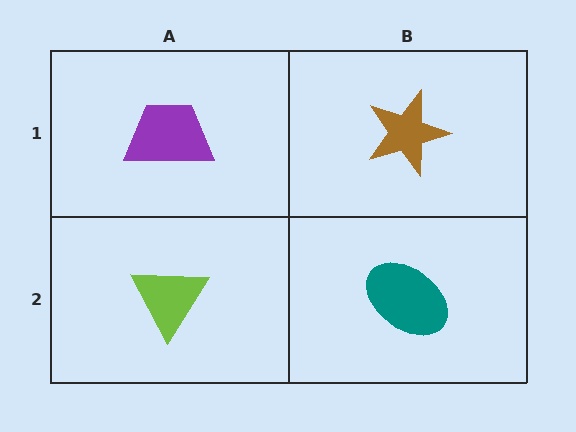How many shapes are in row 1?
2 shapes.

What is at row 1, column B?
A brown star.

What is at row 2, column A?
A lime triangle.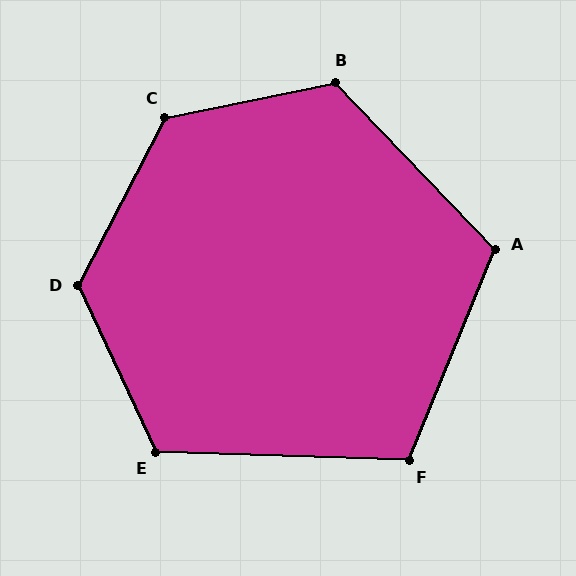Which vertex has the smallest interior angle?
F, at approximately 110 degrees.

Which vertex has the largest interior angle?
C, at approximately 129 degrees.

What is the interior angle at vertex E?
Approximately 117 degrees (obtuse).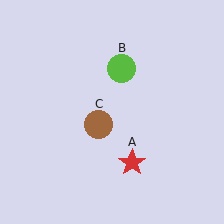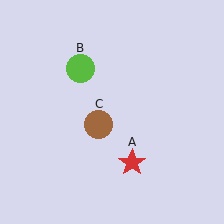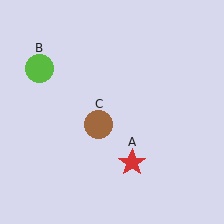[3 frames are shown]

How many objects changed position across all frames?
1 object changed position: lime circle (object B).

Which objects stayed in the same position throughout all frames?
Red star (object A) and brown circle (object C) remained stationary.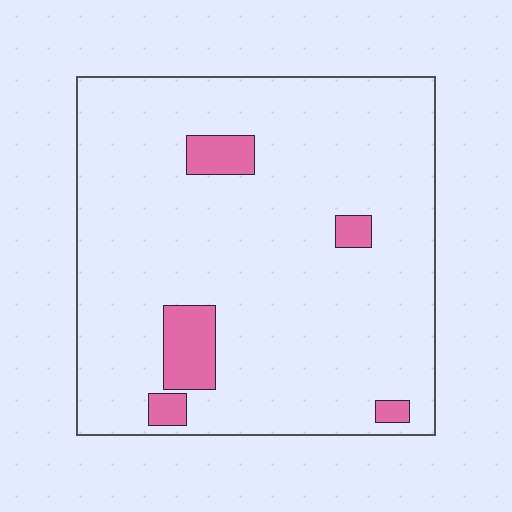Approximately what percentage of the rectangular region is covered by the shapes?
Approximately 10%.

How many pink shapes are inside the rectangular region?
5.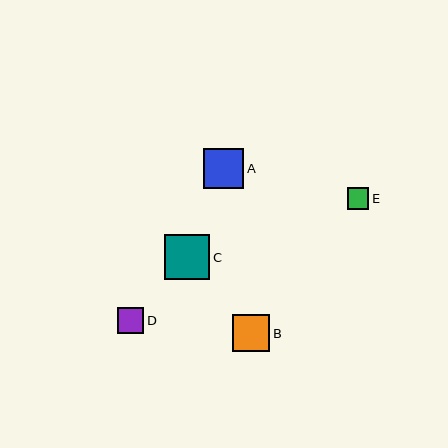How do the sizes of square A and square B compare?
Square A and square B are approximately the same size.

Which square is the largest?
Square C is the largest with a size of approximately 45 pixels.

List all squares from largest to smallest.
From largest to smallest: C, A, B, D, E.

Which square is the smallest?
Square E is the smallest with a size of approximately 22 pixels.